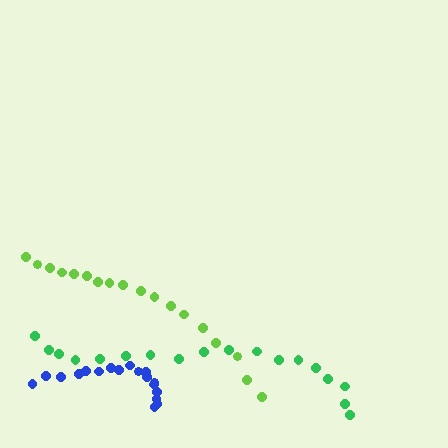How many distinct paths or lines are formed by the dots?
There are 3 distinct paths.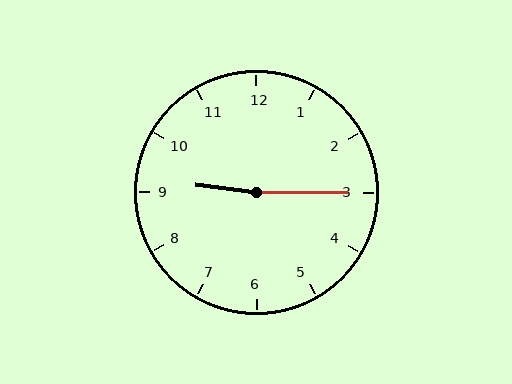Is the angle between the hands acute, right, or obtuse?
It is obtuse.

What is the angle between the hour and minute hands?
Approximately 172 degrees.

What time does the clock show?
9:15.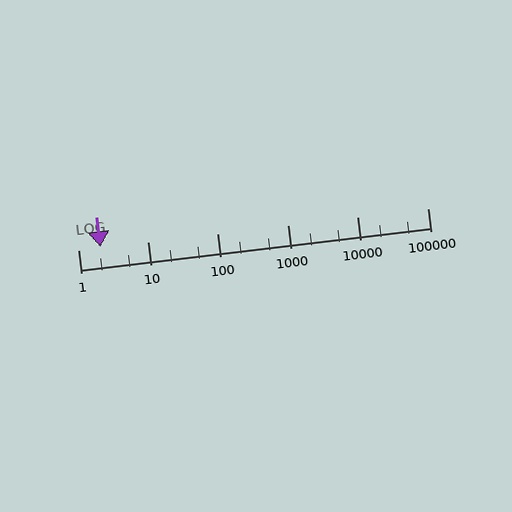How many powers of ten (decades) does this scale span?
The scale spans 5 decades, from 1 to 100000.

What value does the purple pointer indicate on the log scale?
The pointer indicates approximately 2.1.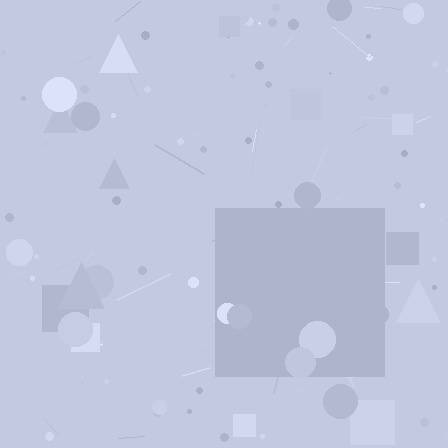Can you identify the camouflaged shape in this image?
The camouflaged shape is a square.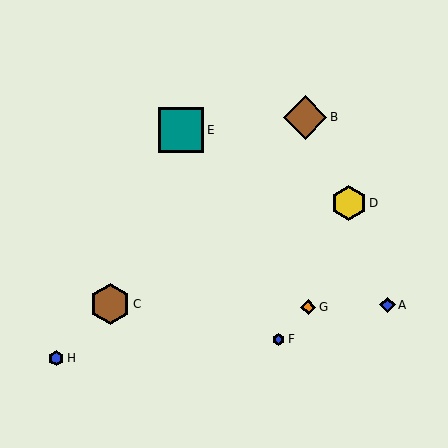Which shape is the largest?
The teal square (labeled E) is the largest.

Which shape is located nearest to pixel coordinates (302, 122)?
The brown diamond (labeled B) at (305, 117) is nearest to that location.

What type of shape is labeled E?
Shape E is a teal square.